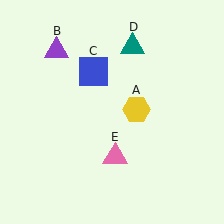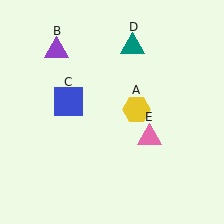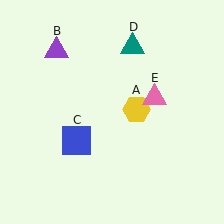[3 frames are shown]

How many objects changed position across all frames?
2 objects changed position: blue square (object C), pink triangle (object E).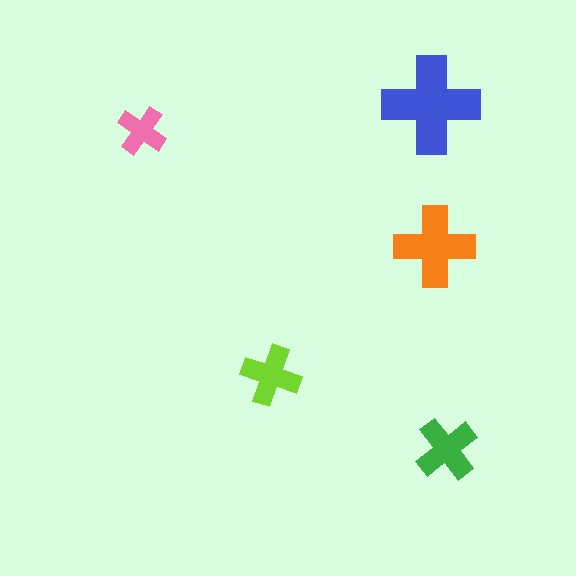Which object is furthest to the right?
The green cross is rightmost.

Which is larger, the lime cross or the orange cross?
The orange one.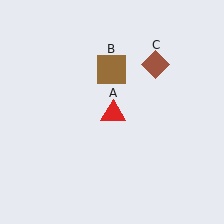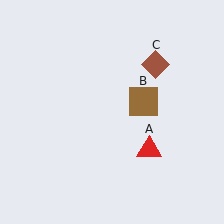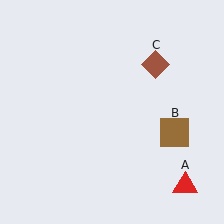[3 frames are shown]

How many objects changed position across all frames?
2 objects changed position: red triangle (object A), brown square (object B).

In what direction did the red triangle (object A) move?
The red triangle (object A) moved down and to the right.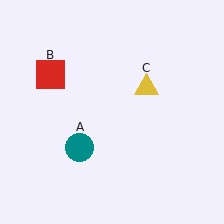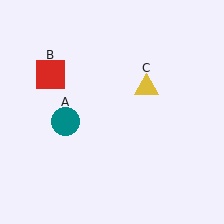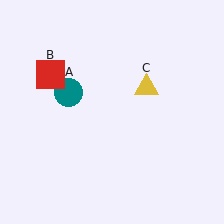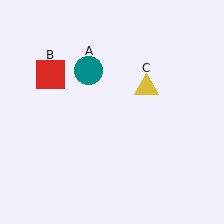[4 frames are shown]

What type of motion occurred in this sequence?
The teal circle (object A) rotated clockwise around the center of the scene.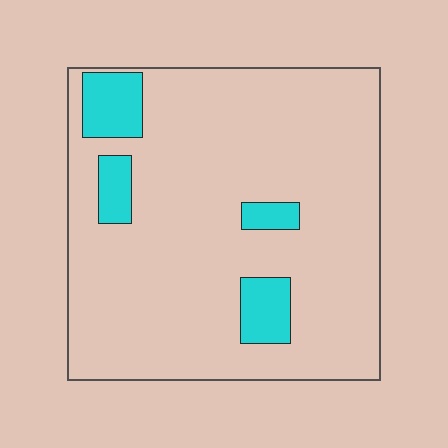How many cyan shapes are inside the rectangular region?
4.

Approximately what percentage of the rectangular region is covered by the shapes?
Approximately 10%.